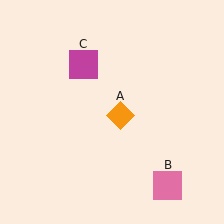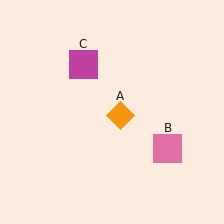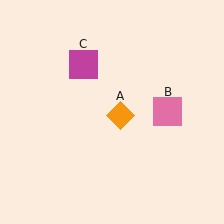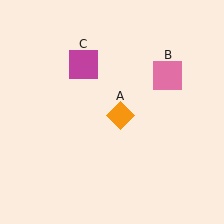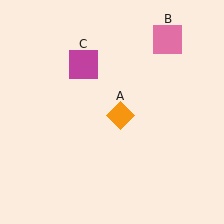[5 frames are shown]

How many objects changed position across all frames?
1 object changed position: pink square (object B).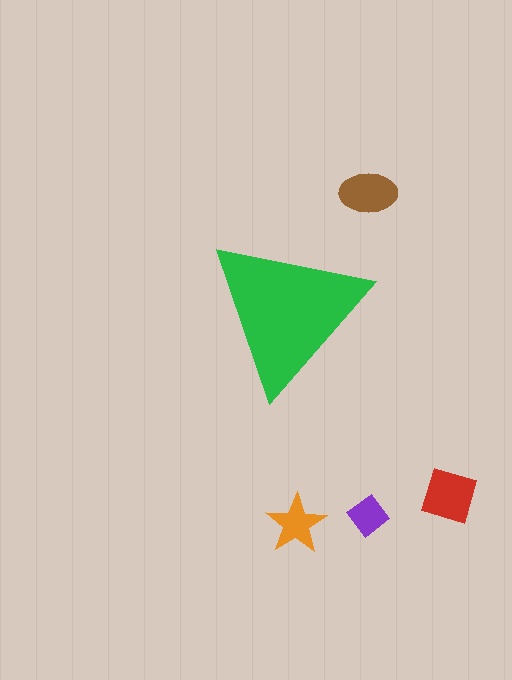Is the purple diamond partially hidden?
No, the purple diamond is fully visible.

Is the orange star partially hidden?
No, the orange star is fully visible.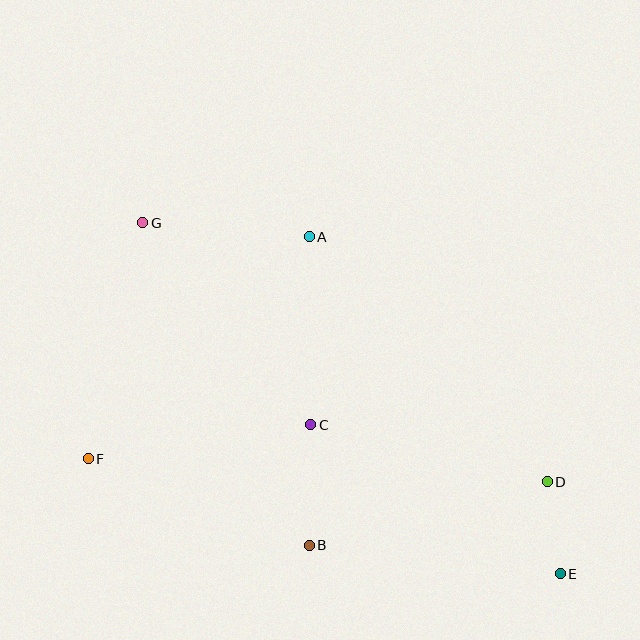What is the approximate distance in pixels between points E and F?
The distance between E and F is approximately 486 pixels.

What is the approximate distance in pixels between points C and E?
The distance between C and E is approximately 291 pixels.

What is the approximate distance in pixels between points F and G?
The distance between F and G is approximately 243 pixels.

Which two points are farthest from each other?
Points E and G are farthest from each other.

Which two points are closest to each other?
Points D and E are closest to each other.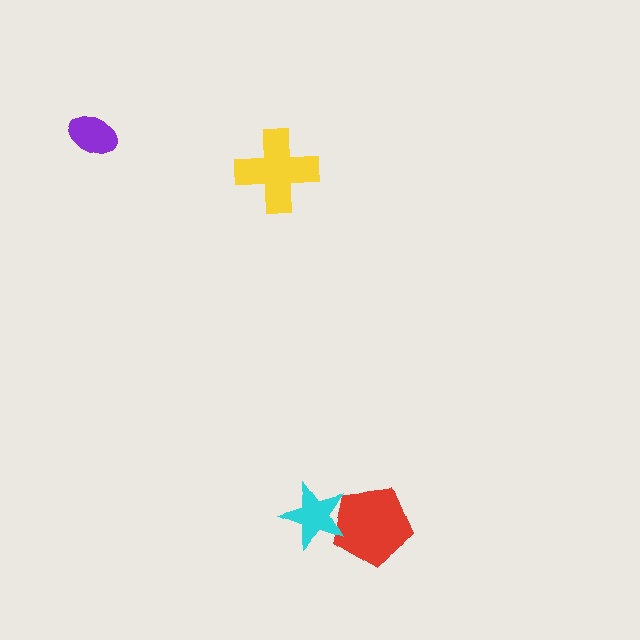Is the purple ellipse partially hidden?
No, no other shape covers it.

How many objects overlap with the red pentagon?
1 object overlaps with the red pentagon.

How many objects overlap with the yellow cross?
0 objects overlap with the yellow cross.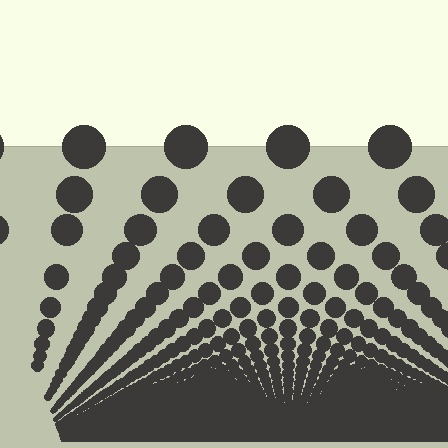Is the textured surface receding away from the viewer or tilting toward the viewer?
The surface appears to tilt toward the viewer. Texture elements get larger and sparser toward the top.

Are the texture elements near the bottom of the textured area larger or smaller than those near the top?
Smaller. The gradient is inverted — elements near the bottom are smaller and denser.